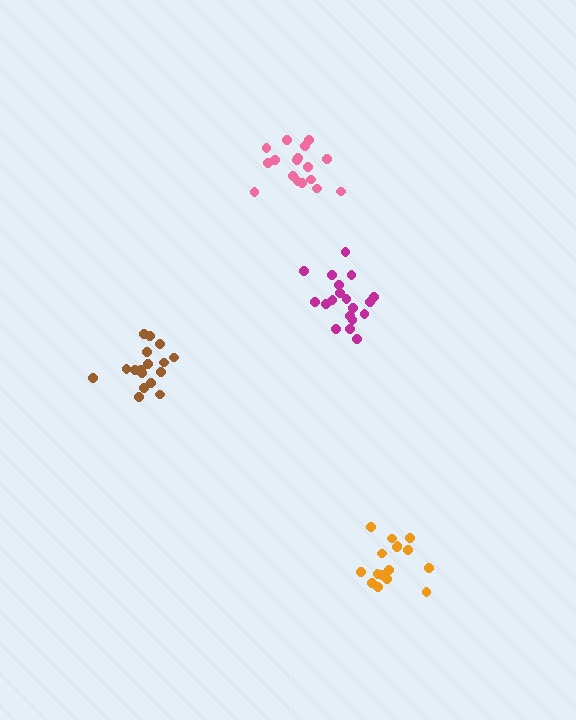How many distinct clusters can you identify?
There are 4 distinct clusters.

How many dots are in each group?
Group 1: 17 dots, Group 2: 17 dots, Group 3: 16 dots, Group 4: 19 dots (69 total).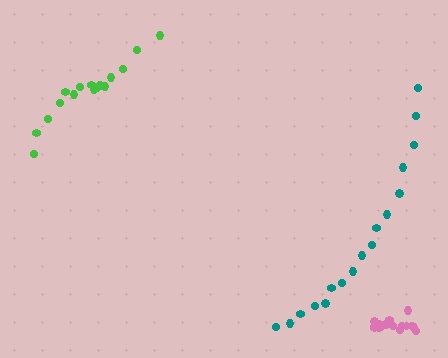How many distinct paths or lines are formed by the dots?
There are 3 distinct paths.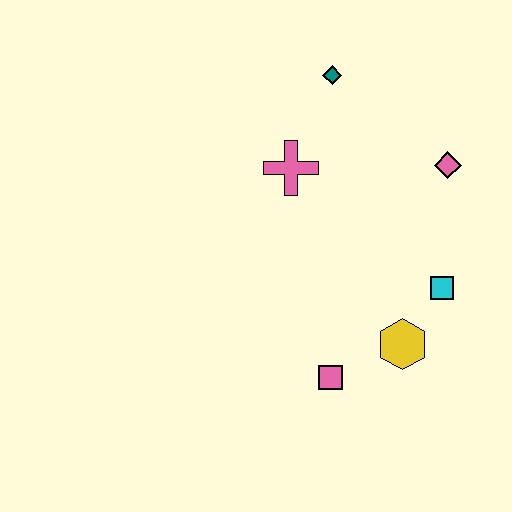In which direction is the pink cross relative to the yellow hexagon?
The pink cross is above the yellow hexagon.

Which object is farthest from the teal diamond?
The pink square is farthest from the teal diamond.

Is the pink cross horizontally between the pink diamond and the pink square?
No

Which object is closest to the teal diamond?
The pink cross is closest to the teal diamond.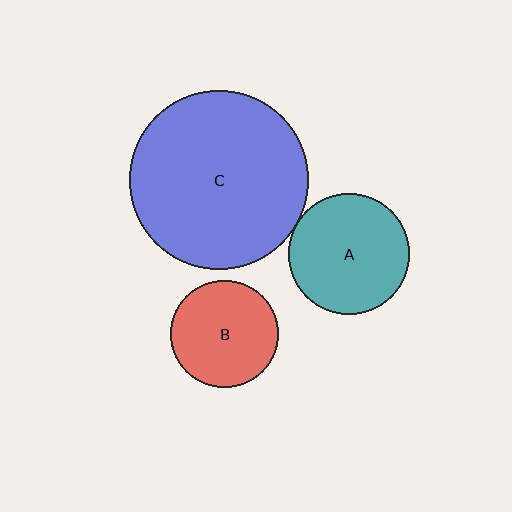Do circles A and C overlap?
Yes.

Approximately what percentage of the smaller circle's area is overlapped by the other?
Approximately 5%.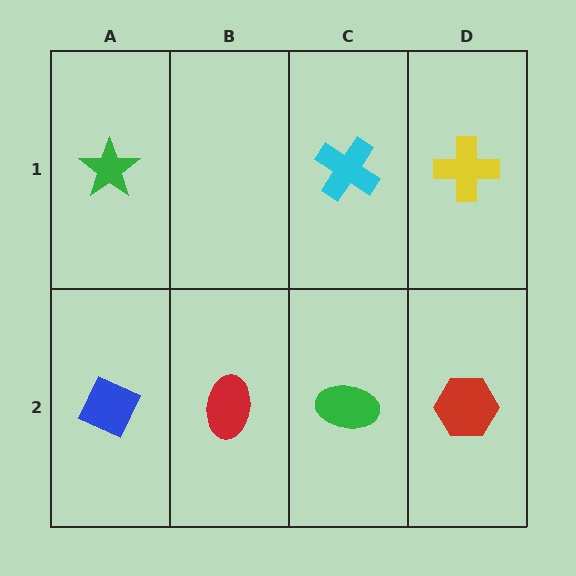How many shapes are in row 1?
3 shapes.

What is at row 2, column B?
A red ellipse.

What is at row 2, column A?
A blue diamond.